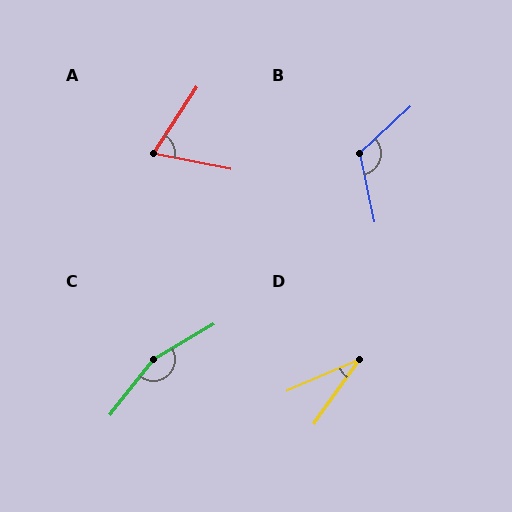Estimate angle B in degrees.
Approximately 120 degrees.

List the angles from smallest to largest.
D (31°), A (68°), B (120°), C (158°).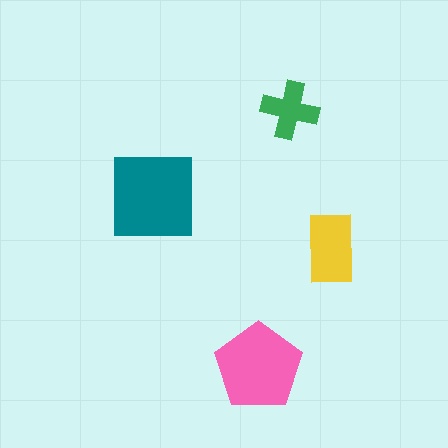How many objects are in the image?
There are 4 objects in the image.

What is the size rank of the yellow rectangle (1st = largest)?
3rd.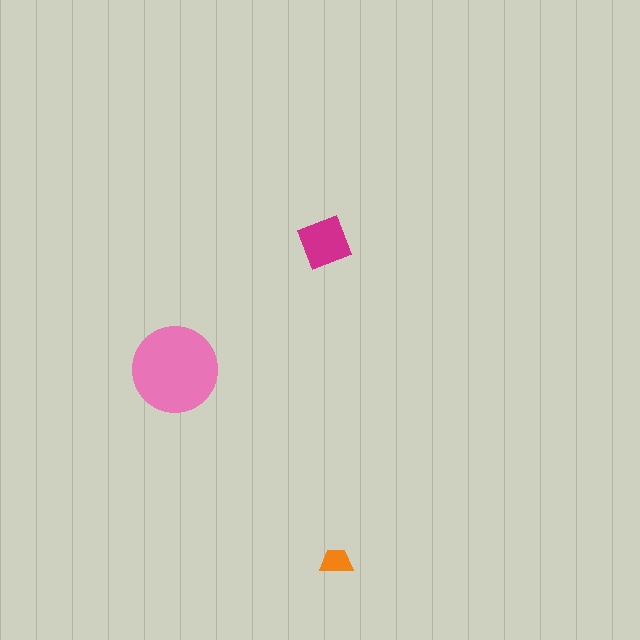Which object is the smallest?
The orange trapezoid.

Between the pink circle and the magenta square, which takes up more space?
The pink circle.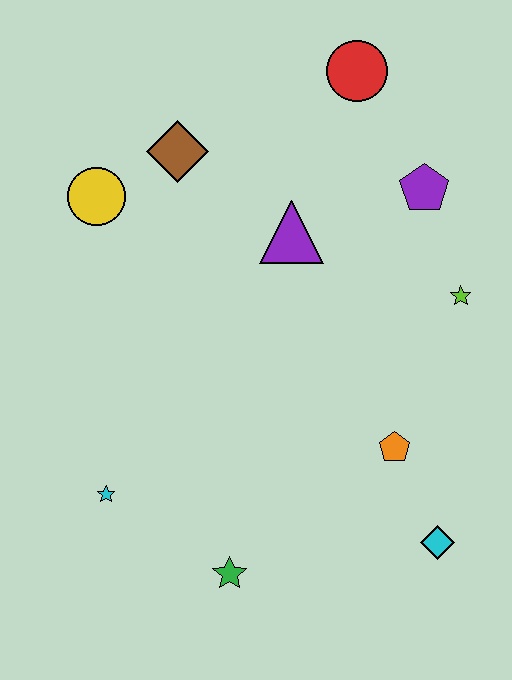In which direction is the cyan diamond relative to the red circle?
The cyan diamond is below the red circle.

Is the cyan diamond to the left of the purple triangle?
No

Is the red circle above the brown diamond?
Yes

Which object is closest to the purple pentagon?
The lime star is closest to the purple pentagon.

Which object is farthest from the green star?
The red circle is farthest from the green star.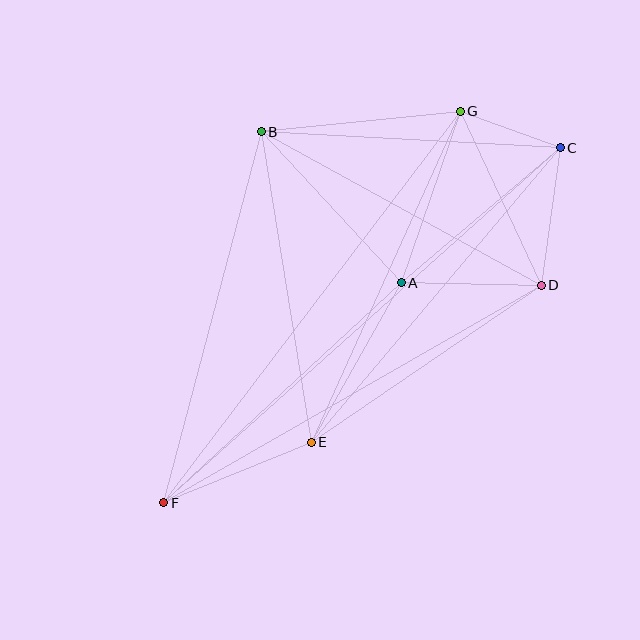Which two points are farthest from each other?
Points C and F are farthest from each other.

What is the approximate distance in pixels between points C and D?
The distance between C and D is approximately 139 pixels.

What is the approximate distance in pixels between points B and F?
The distance between B and F is approximately 383 pixels.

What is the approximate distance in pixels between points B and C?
The distance between B and C is approximately 300 pixels.